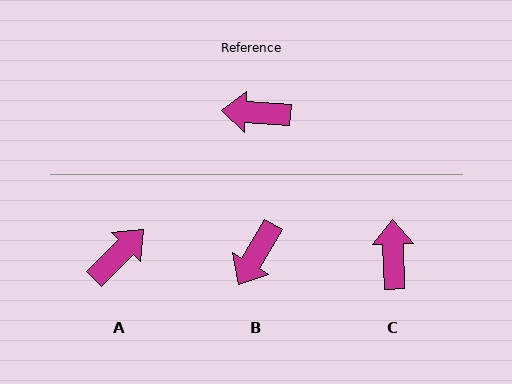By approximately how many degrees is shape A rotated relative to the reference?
Approximately 131 degrees clockwise.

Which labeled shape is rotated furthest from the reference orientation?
A, about 131 degrees away.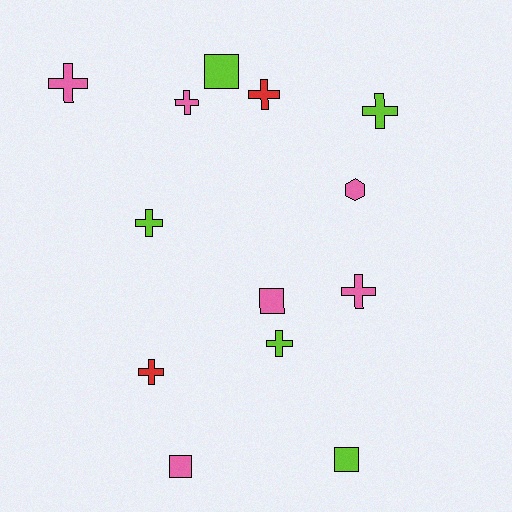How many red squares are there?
There are no red squares.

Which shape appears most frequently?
Cross, with 8 objects.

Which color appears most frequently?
Pink, with 6 objects.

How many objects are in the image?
There are 13 objects.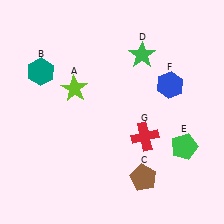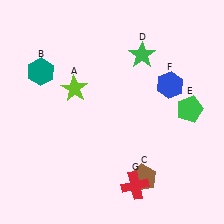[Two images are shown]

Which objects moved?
The objects that moved are: the green pentagon (E), the red cross (G).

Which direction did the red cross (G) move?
The red cross (G) moved down.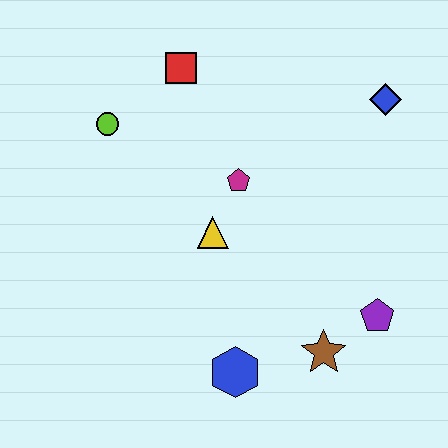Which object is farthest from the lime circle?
The purple pentagon is farthest from the lime circle.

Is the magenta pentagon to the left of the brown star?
Yes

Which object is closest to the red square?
The lime circle is closest to the red square.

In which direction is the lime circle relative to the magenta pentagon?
The lime circle is to the left of the magenta pentagon.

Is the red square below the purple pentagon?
No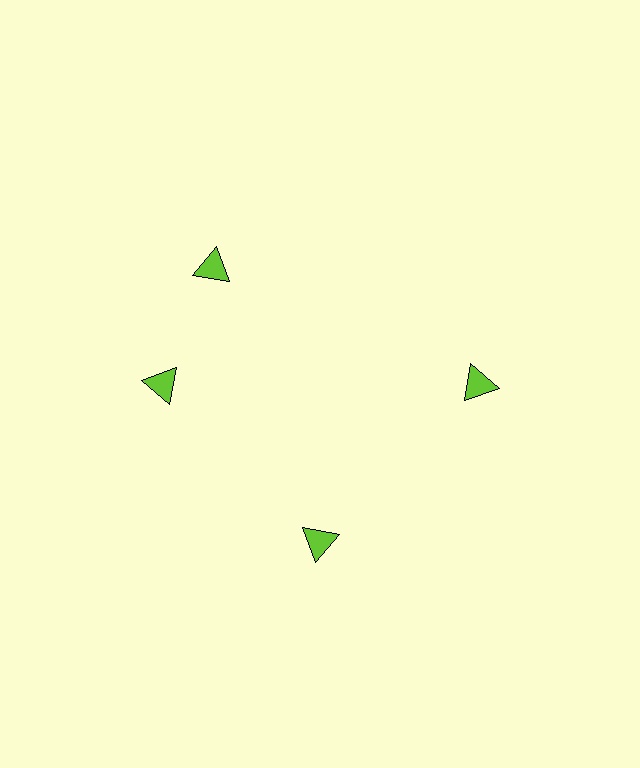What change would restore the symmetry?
The symmetry would be restored by rotating it back into even spacing with its neighbors so that all 4 triangles sit at equal angles and equal distance from the center.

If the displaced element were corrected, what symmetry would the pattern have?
It would have 4-fold rotational symmetry — the pattern would map onto itself every 90 degrees.